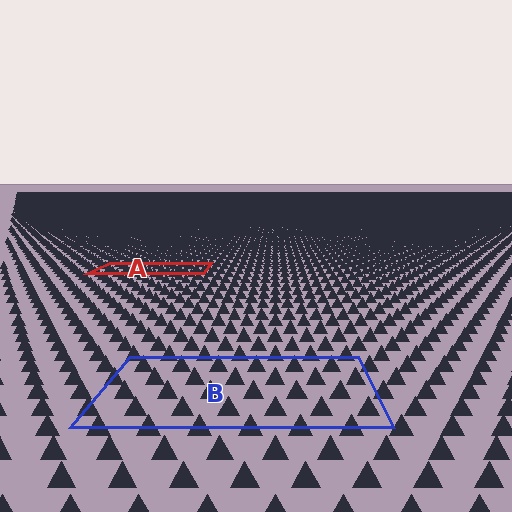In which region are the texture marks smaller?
The texture marks are smaller in region A, because it is farther away.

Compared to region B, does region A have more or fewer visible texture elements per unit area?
Region A has more texture elements per unit area — they are packed more densely because it is farther away.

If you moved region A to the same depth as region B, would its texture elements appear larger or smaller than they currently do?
They would appear larger. At a closer depth, the same texture elements are projected at a bigger on-screen size.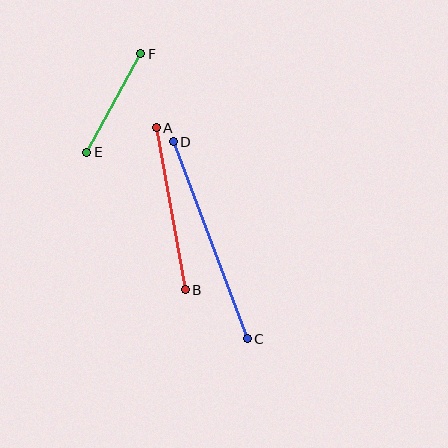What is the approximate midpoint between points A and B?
The midpoint is at approximately (171, 209) pixels.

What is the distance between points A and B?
The distance is approximately 165 pixels.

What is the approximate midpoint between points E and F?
The midpoint is at approximately (114, 103) pixels.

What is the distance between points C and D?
The distance is approximately 210 pixels.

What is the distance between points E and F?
The distance is approximately 113 pixels.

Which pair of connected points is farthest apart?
Points C and D are farthest apart.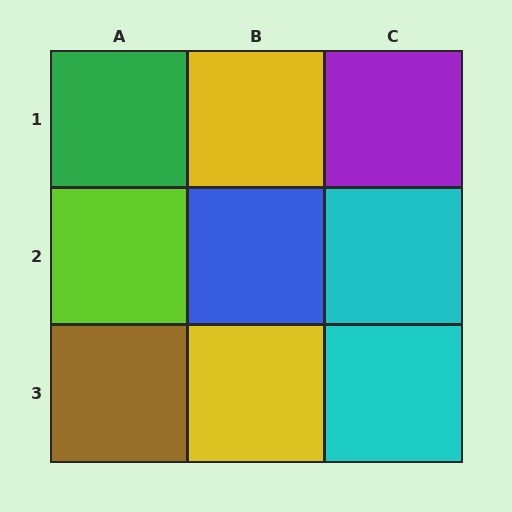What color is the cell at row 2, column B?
Blue.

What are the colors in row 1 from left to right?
Green, yellow, purple.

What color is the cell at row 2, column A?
Lime.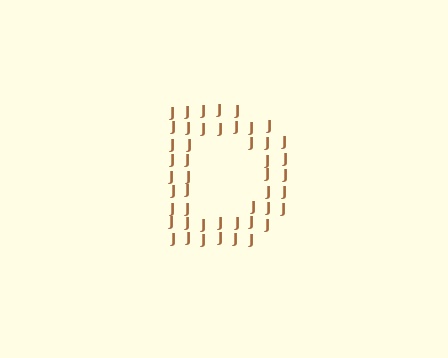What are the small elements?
The small elements are letter J's.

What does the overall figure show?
The overall figure shows the letter D.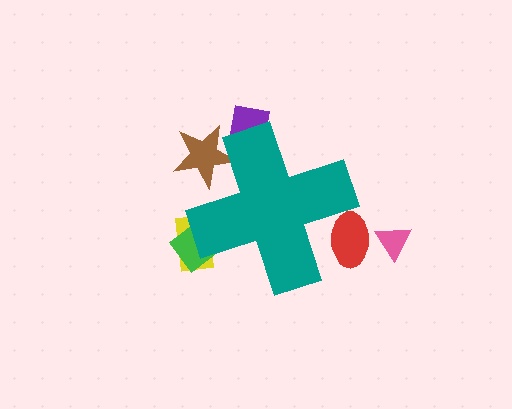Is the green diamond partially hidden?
Yes, the green diamond is partially hidden behind the teal cross.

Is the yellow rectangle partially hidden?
Yes, the yellow rectangle is partially hidden behind the teal cross.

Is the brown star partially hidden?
Yes, the brown star is partially hidden behind the teal cross.